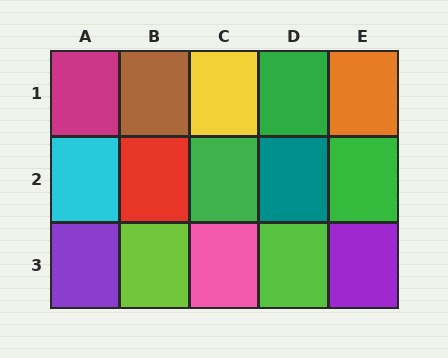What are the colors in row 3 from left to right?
Purple, lime, pink, lime, purple.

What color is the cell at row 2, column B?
Red.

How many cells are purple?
2 cells are purple.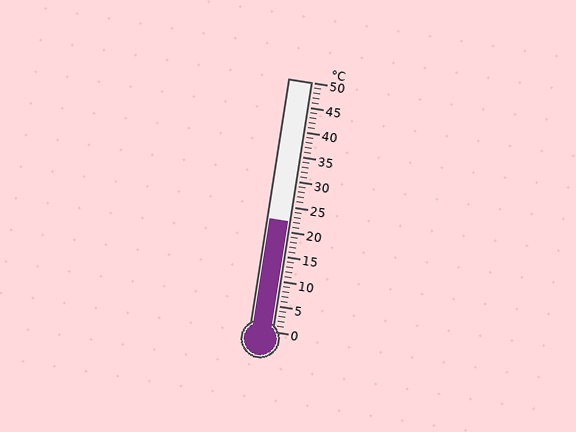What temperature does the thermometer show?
The thermometer shows approximately 22°C.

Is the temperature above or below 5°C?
The temperature is above 5°C.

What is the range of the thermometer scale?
The thermometer scale ranges from 0°C to 50°C.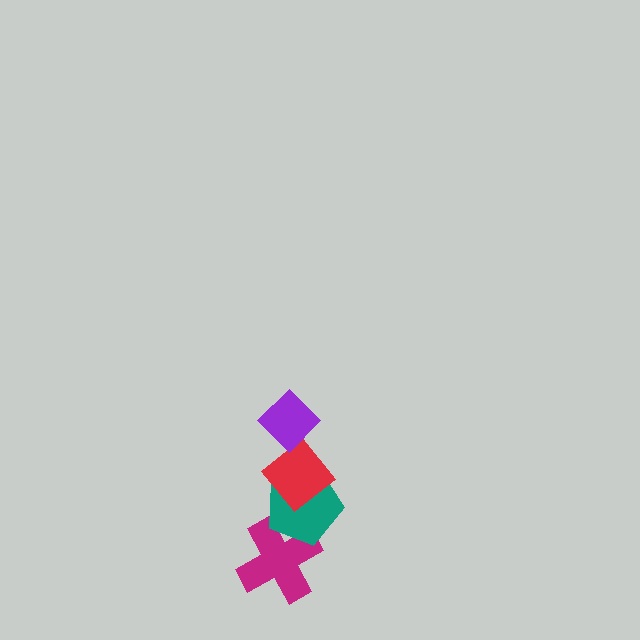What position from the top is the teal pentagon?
The teal pentagon is 3rd from the top.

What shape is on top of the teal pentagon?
The red diamond is on top of the teal pentagon.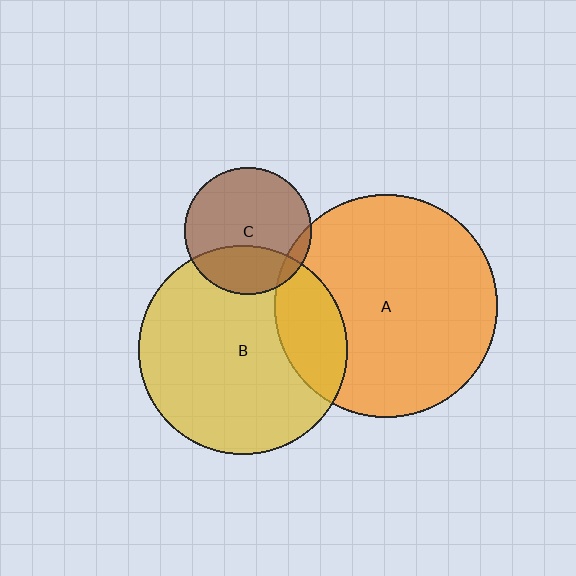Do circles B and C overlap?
Yes.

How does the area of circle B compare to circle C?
Approximately 2.7 times.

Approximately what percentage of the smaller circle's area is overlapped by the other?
Approximately 30%.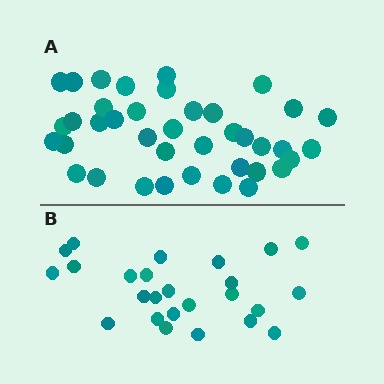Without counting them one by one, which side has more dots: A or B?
Region A (the top region) has more dots.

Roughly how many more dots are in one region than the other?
Region A has approximately 15 more dots than region B.